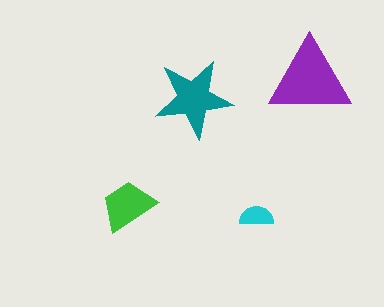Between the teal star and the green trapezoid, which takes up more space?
The teal star.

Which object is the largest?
The purple triangle.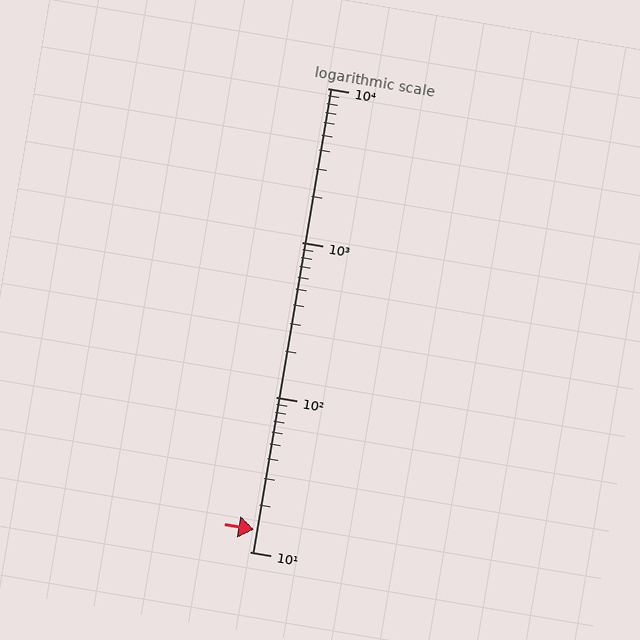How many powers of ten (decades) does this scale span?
The scale spans 3 decades, from 10 to 10000.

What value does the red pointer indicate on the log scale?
The pointer indicates approximately 14.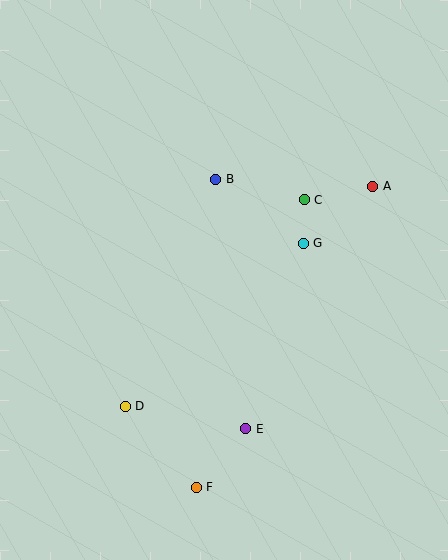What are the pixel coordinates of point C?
Point C is at (304, 200).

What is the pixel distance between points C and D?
The distance between C and D is 273 pixels.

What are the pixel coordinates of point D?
Point D is at (125, 406).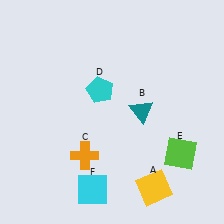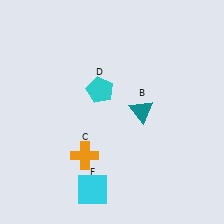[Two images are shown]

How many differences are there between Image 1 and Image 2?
There are 2 differences between the two images.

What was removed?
The lime square (E), the yellow square (A) were removed in Image 2.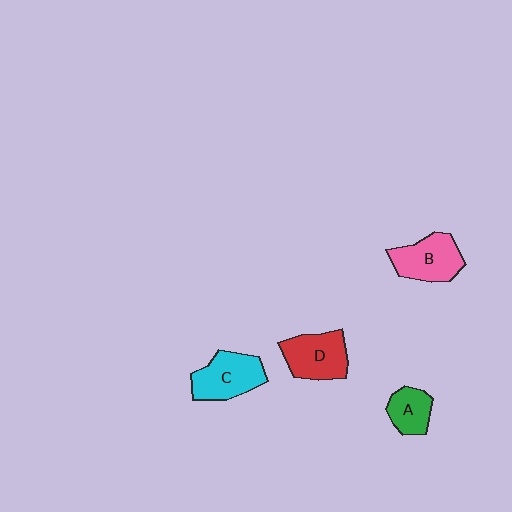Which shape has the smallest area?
Shape A (green).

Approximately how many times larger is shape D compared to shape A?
Approximately 1.5 times.